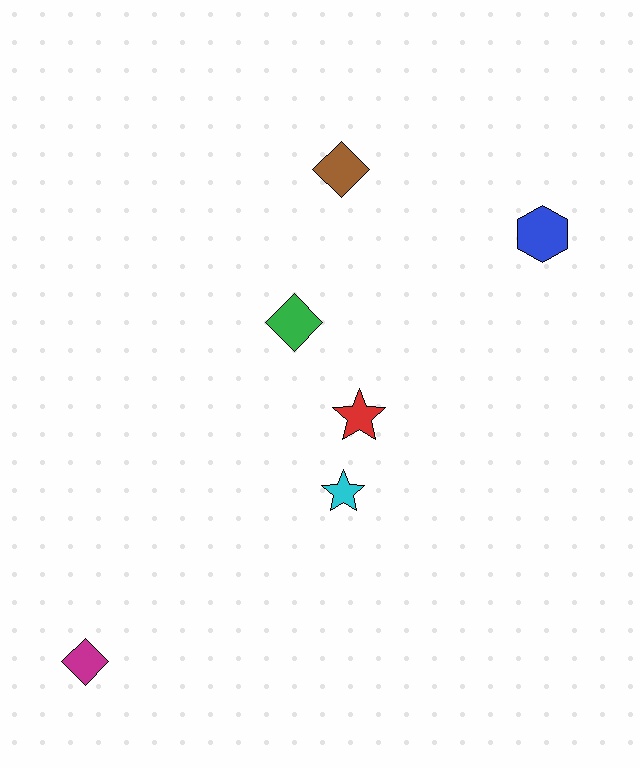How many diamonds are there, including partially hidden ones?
There are 3 diamonds.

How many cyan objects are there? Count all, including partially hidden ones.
There is 1 cyan object.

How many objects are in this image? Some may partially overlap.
There are 6 objects.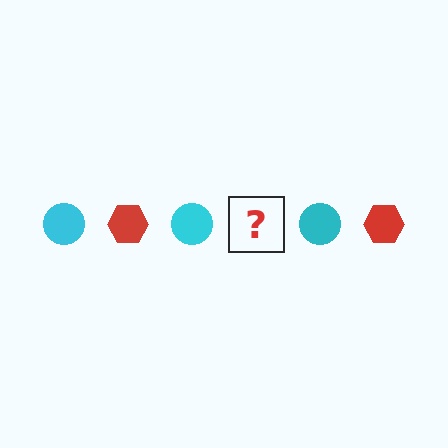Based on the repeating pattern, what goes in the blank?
The blank should be a red hexagon.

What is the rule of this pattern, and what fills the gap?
The rule is that the pattern alternates between cyan circle and red hexagon. The gap should be filled with a red hexagon.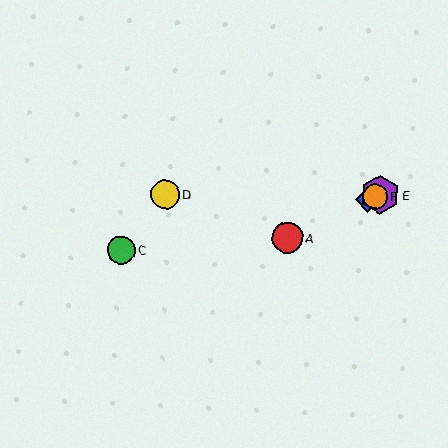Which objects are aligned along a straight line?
Objects A, B, E, F are aligned along a straight line.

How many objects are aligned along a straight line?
4 objects (A, B, E, F) are aligned along a straight line.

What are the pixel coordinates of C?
Object C is at (121, 250).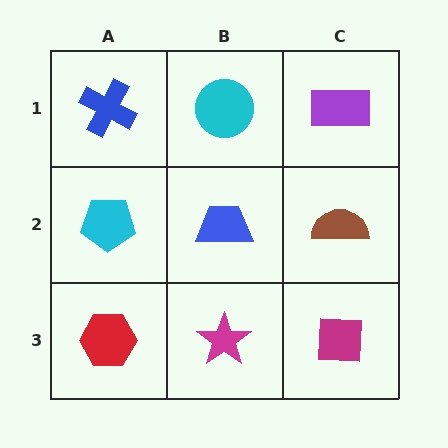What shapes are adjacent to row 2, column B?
A cyan circle (row 1, column B), a magenta star (row 3, column B), a cyan pentagon (row 2, column A), a brown semicircle (row 2, column C).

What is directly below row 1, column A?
A cyan pentagon.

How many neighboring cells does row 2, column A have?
3.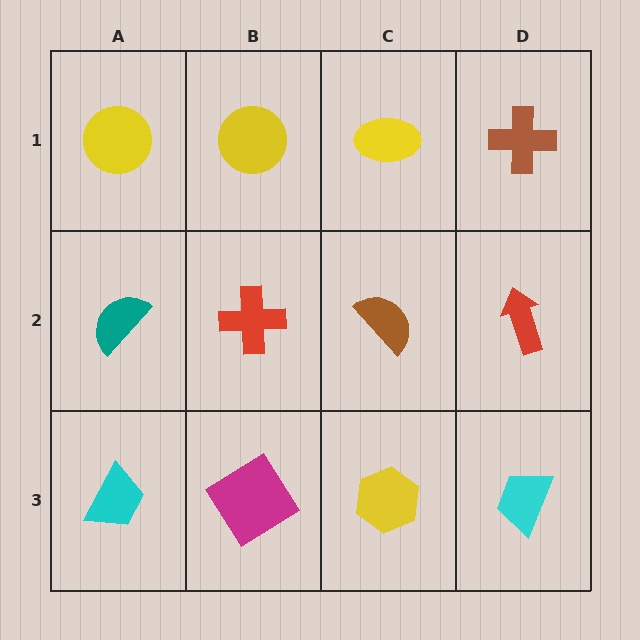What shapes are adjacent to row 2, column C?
A yellow ellipse (row 1, column C), a yellow hexagon (row 3, column C), a red cross (row 2, column B), a red arrow (row 2, column D).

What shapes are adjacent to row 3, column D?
A red arrow (row 2, column D), a yellow hexagon (row 3, column C).